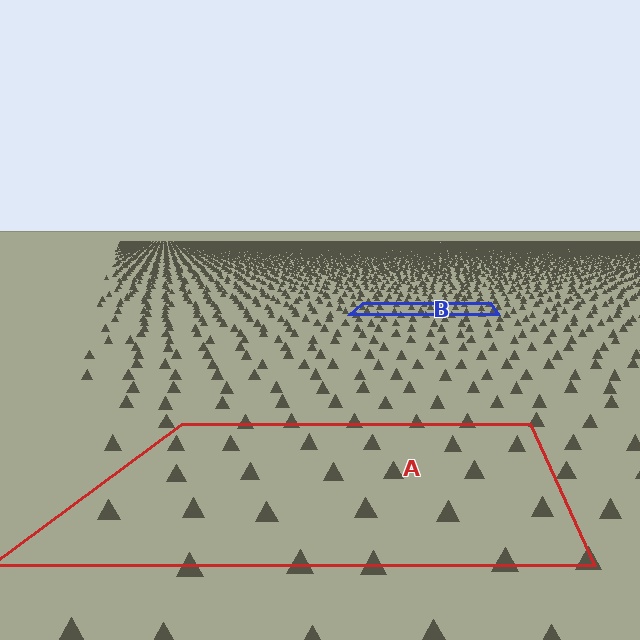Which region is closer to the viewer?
Region A is closer. The texture elements there are larger and more spread out.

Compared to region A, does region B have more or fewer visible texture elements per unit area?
Region B has more texture elements per unit area — they are packed more densely because it is farther away.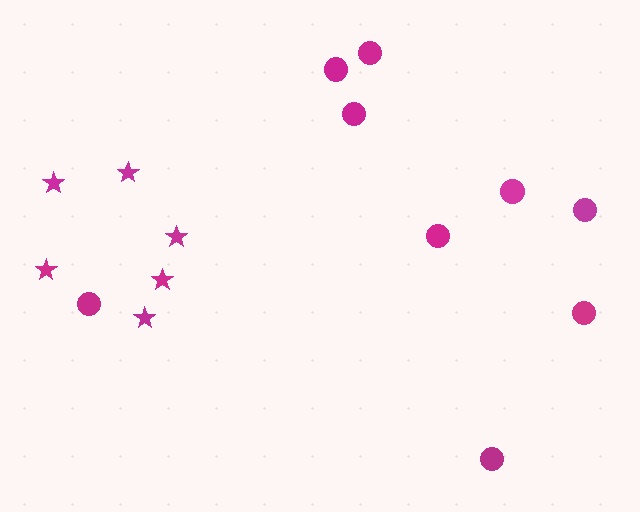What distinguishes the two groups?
There are 2 groups: one group of circles (9) and one group of stars (6).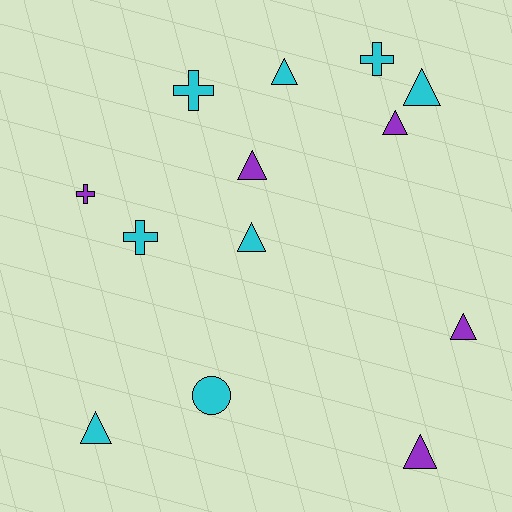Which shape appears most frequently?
Triangle, with 8 objects.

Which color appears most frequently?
Cyan, with 8 objects.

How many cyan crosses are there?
There are 3 cyan crosses.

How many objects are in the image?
There are 13 objects.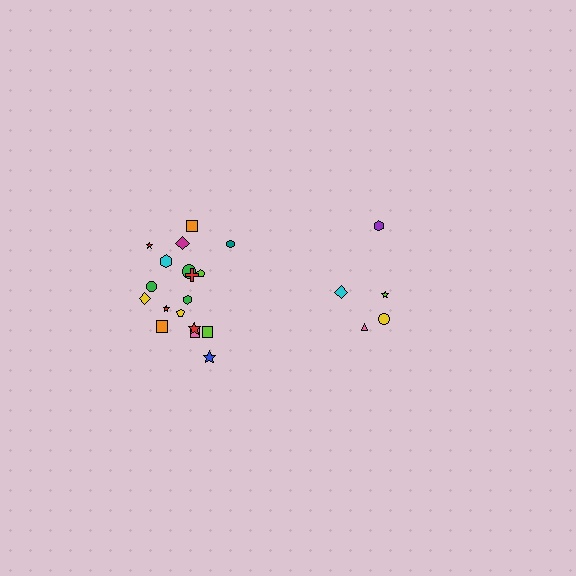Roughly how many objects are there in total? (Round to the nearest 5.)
Roughly 25 objects in total.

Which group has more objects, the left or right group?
The left group.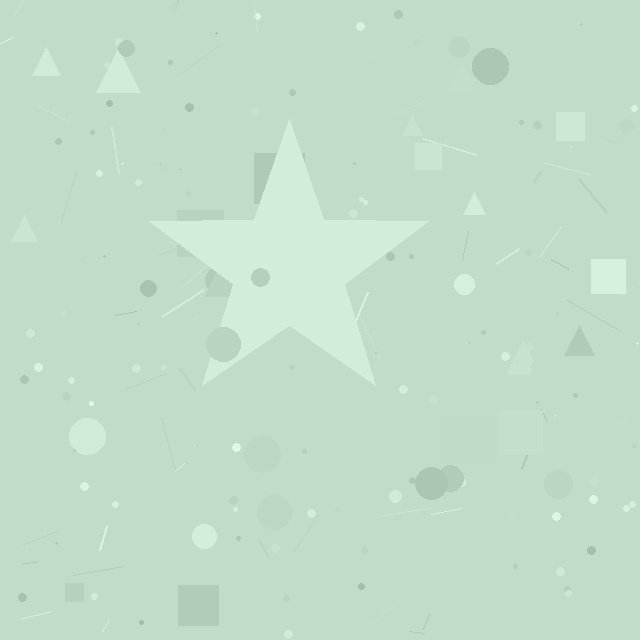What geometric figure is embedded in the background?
A star is embedded in the background.